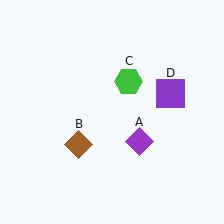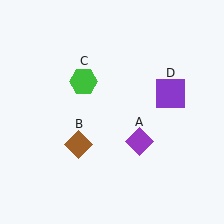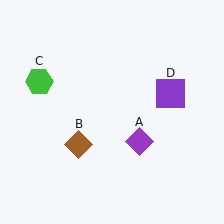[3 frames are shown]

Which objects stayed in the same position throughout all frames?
Purple diamond (object A) and brown diamond (object B) and purple square (object D) remained stationary.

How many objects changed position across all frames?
1 object changed position: green hexagon (object C).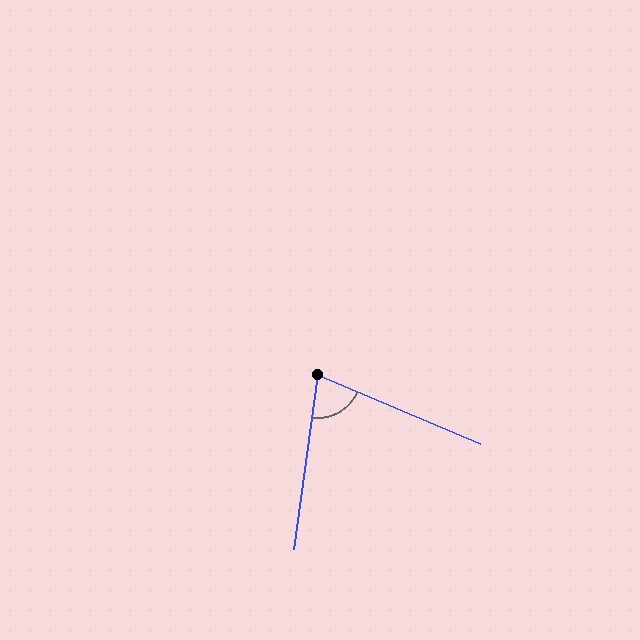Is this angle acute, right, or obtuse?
It is acute.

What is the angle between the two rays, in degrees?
Approximately 75 degrees.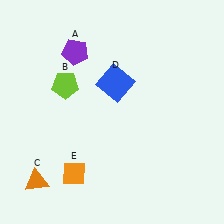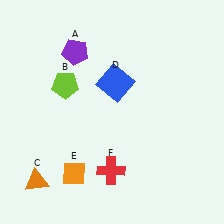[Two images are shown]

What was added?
A red cross (F) was added in Image 2.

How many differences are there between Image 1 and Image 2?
There is 1 difference between the two images.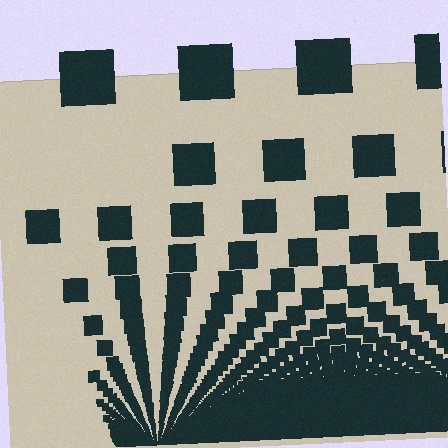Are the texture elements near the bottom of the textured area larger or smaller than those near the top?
Smaller. The gradient is inverted — elements near the bottom are smaller and denser.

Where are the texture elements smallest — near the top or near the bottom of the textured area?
Near the bottom.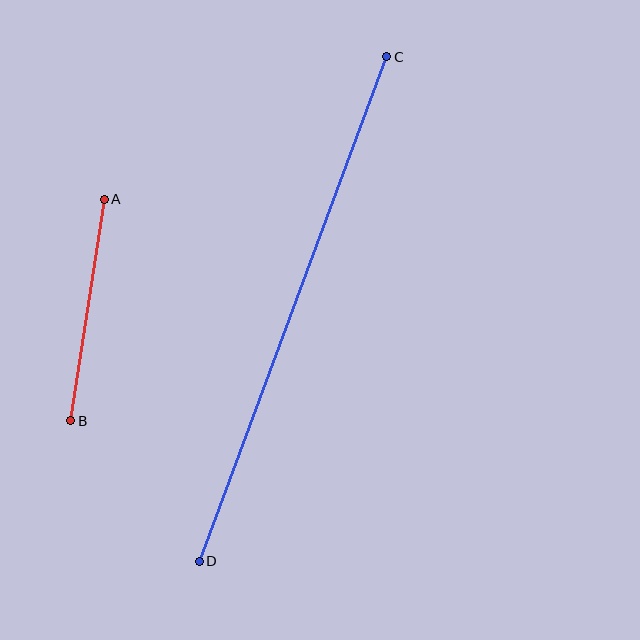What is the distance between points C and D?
The distance is approximately 538 pixels.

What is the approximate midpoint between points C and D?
The midpoint is at approximately (293, 309) pixels.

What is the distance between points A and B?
The distance is approximately 224 pixels.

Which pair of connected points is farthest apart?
Points C and D are farthest apart.